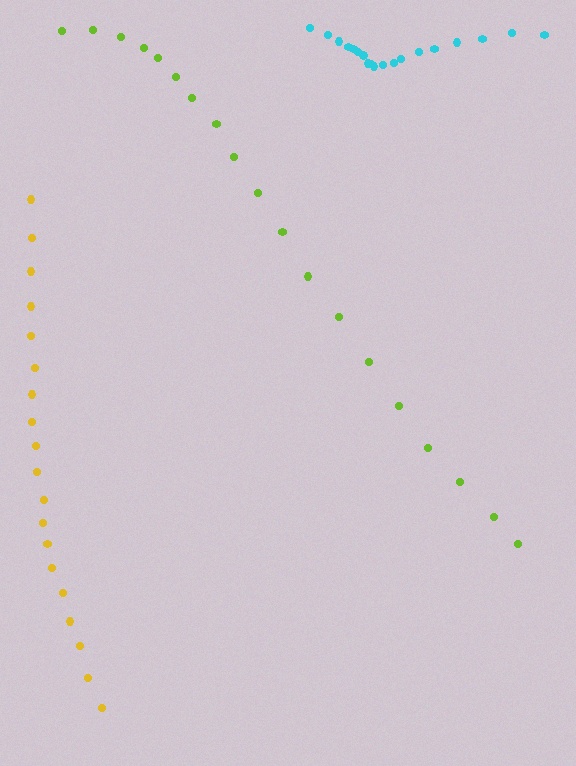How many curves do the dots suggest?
There are 3 distinct paths.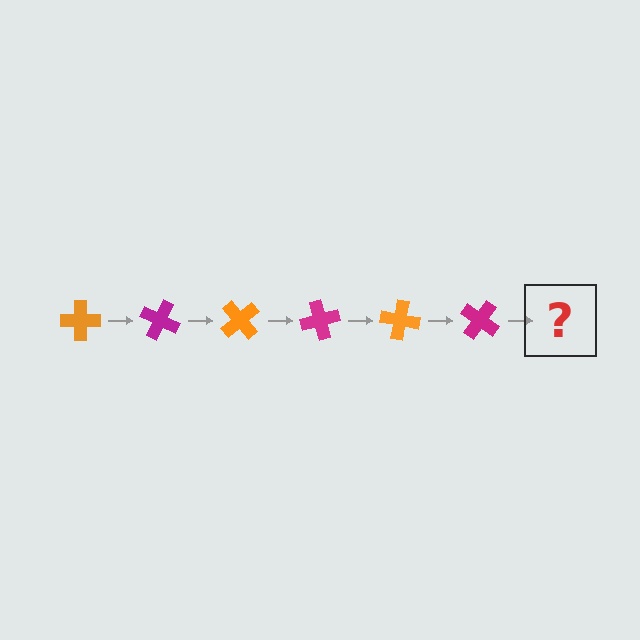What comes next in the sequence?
The next element should be an orange cross, rotated 150 degrees from the start.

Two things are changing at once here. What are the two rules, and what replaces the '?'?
The two rules are that it rotates 25 degrees each step and the color cycles through orange and magenta. The '?' should be an orange cross, rotated 150 degrees from the start.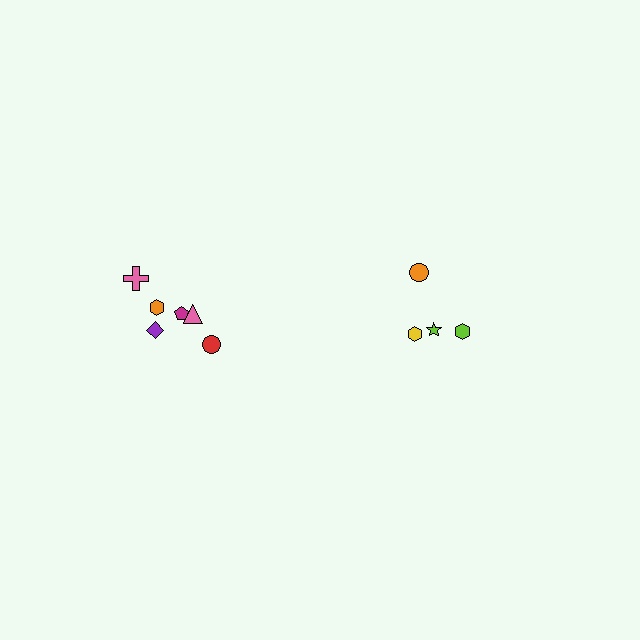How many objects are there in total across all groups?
There are 10 objects.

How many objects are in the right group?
There are 4 objects.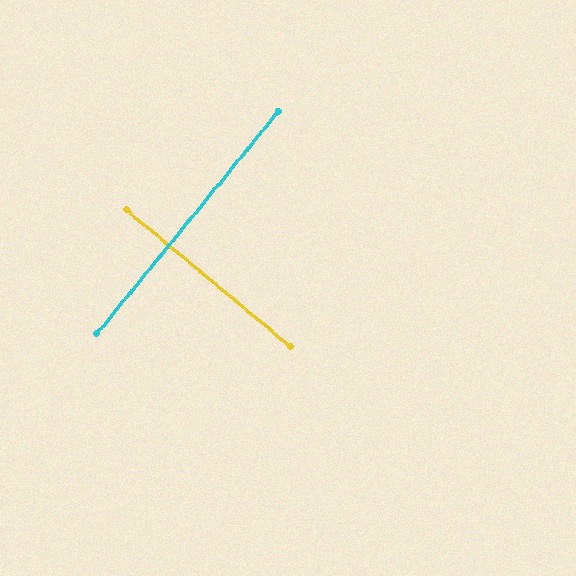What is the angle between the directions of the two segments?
Approximately 89 degrees.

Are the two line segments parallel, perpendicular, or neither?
Perpendicular — they meet at approximately 89°.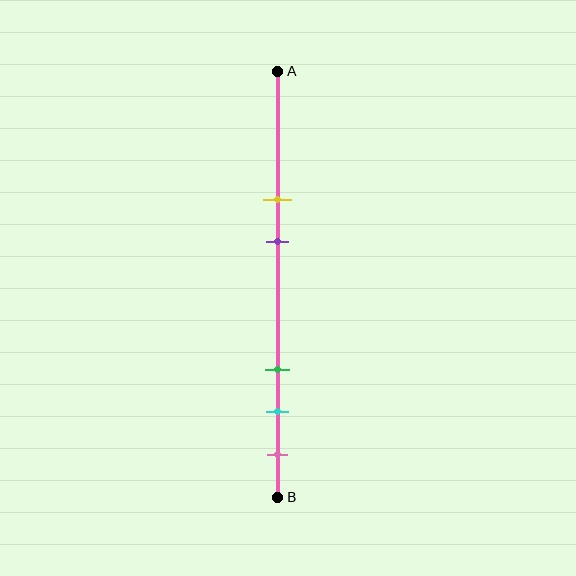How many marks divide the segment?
There are 5 marks dividing the segment.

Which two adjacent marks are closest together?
The cyan and pink marks are the closest adjacent pair.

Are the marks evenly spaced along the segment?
No, the marks are not evenly spaced.